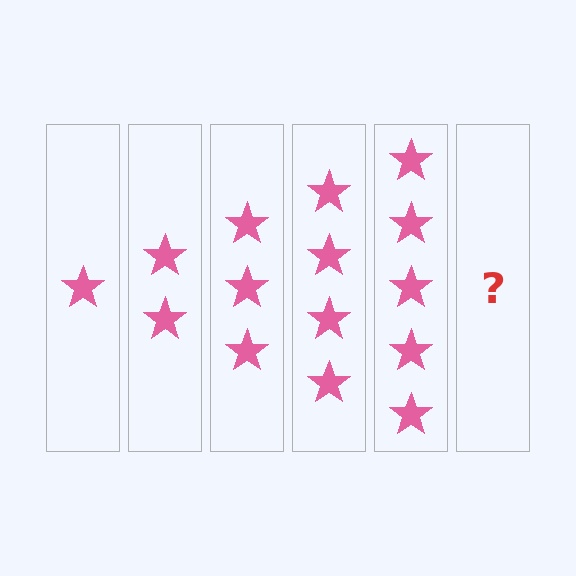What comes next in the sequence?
The next element should be 6 stars.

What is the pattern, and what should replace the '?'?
The pattern is that each step adds one more star. The '?' should be 6 stars.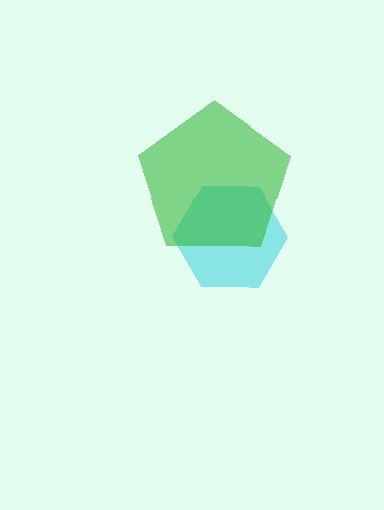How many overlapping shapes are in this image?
There are 2 overlapping shapes in the image.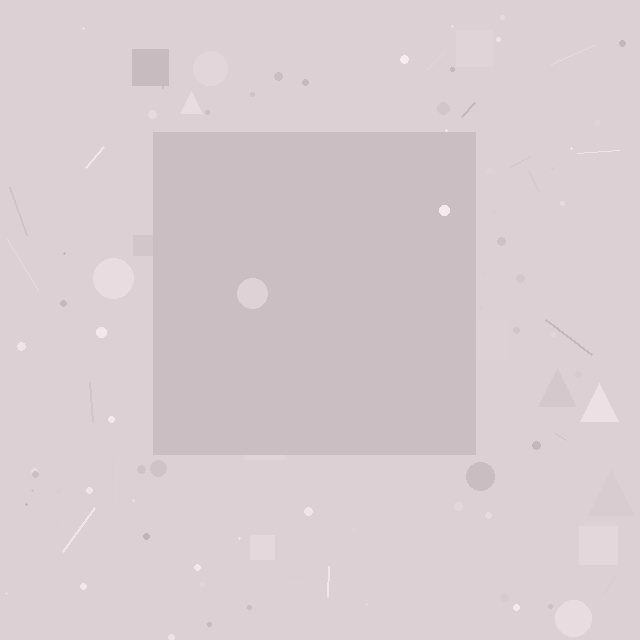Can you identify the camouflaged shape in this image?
The camouflaged shape is a square.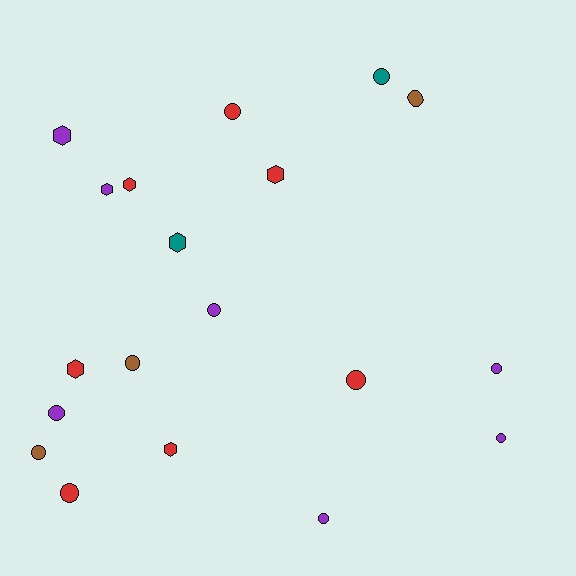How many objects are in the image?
There are 19 objects.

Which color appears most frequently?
Red, with 7 objects.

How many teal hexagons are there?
There is 1 teal hexagon.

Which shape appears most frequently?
Circle, with 12 objects.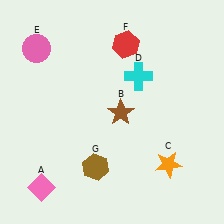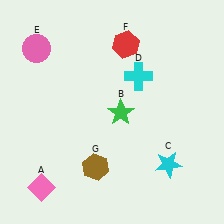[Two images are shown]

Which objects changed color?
B changed from brown to green. C changed from orange to cyan.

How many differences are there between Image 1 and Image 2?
There are 2 differences between the two images.